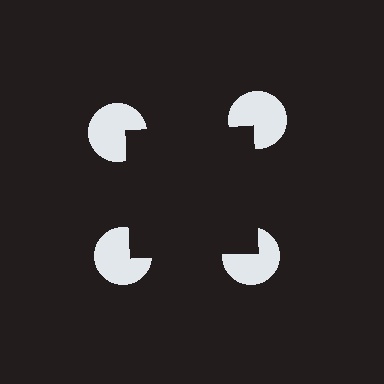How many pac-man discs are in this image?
There are 4 — one at each vertex of the illusory square.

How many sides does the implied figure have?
4 sides.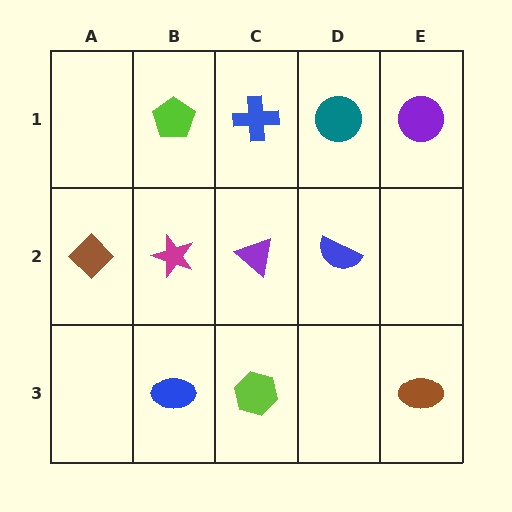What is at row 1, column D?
A teal circle.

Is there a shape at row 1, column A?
No, that cell is empty.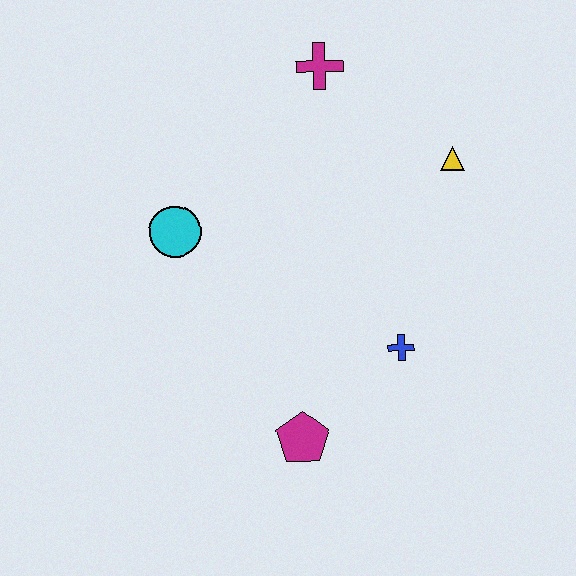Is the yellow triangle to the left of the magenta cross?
No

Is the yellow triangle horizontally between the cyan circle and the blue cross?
No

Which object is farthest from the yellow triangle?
The magenta pentagon is farthest from the yellow triangle.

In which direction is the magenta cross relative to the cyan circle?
The magenta cross is above the cyan circle.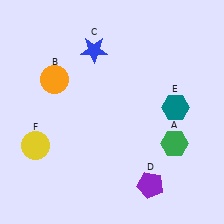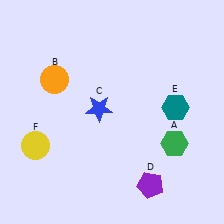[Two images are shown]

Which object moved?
The blue star (C) moved down.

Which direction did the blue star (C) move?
The blue star (C) moved down.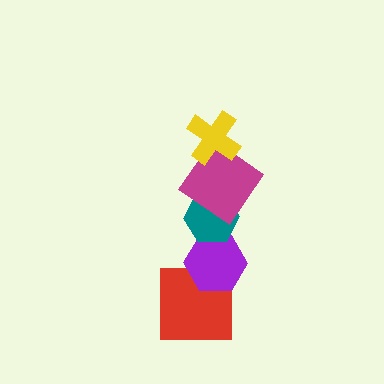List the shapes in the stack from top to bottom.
From top to bottom: the yellow cross, the magenta diamond, the teal hexagon, the purple hexagon, the red square.